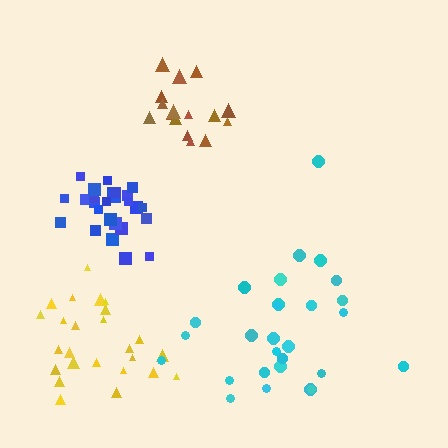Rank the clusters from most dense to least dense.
blue, brown, yellow, cyan.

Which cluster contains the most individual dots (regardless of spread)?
Cyan (28).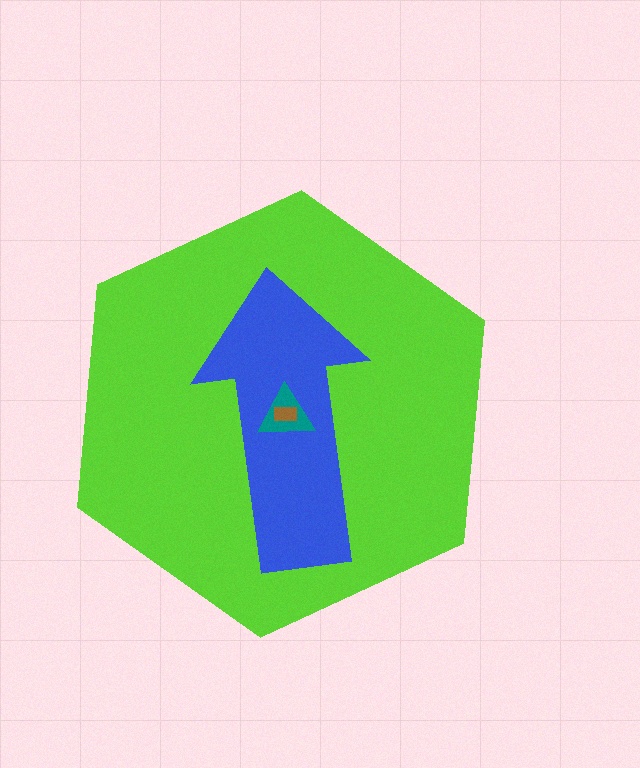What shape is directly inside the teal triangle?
The brown rectangle.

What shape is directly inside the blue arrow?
The teal triangle.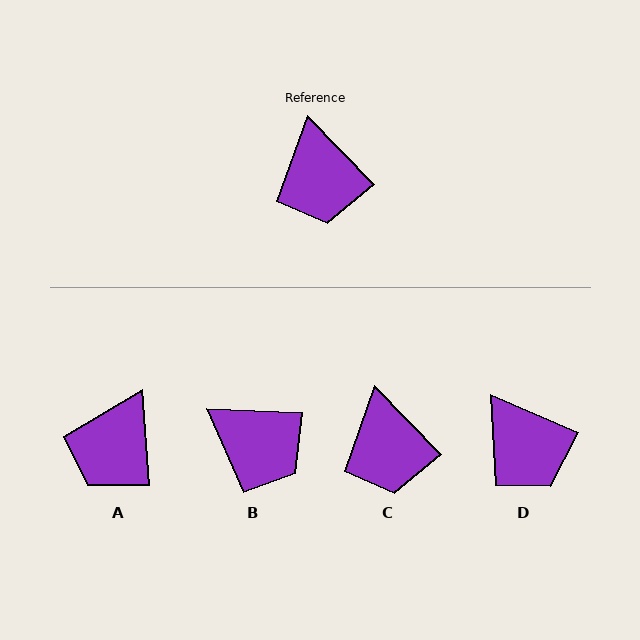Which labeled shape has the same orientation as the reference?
C.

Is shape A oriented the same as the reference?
No, it is off by about 40 degrees.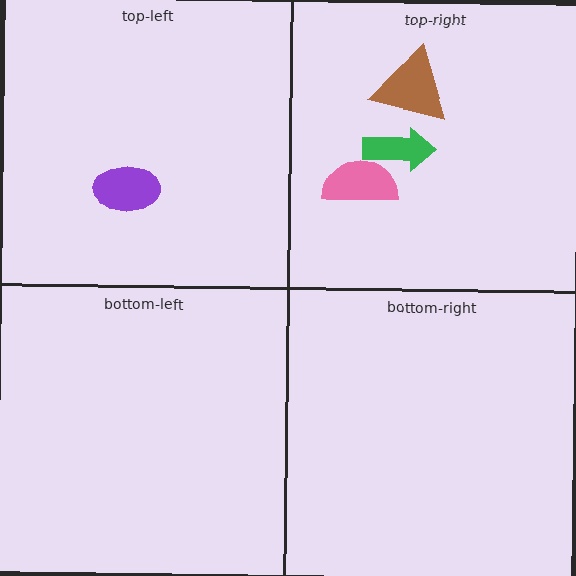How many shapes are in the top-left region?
1.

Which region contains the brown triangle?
The top-right region.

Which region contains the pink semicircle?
The top-right region.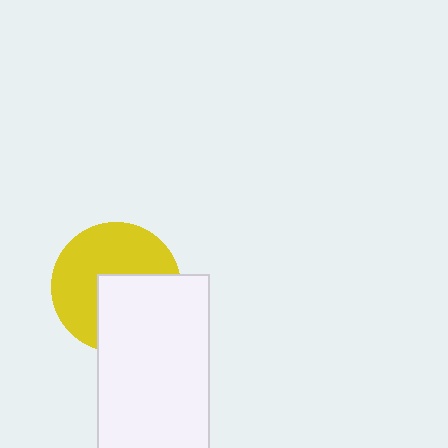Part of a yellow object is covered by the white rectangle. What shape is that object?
It is a circle.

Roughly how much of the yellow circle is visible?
About half of it is visible (roughly 58%).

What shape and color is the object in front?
The object in front is a white rectangle.